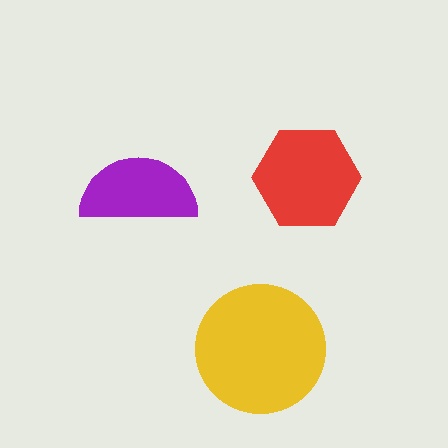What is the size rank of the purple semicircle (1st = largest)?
3rd.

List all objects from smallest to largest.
The purple semicircle, the red hexagon, the yellow circle.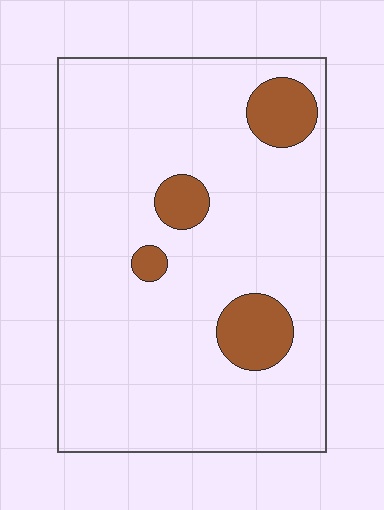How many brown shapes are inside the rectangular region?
4.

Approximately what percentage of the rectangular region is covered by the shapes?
Approximately 10%.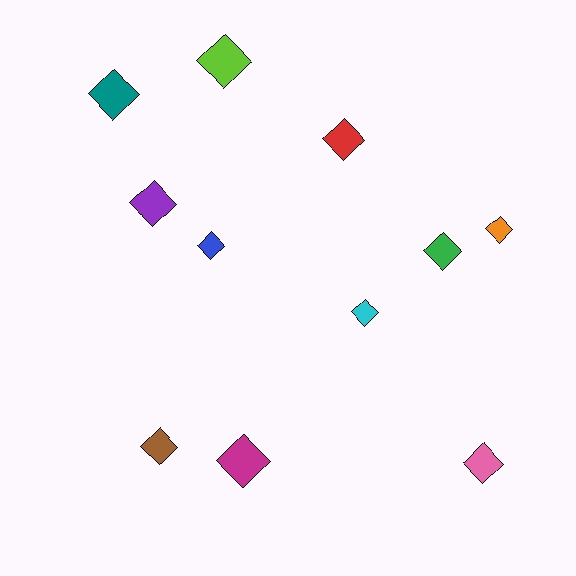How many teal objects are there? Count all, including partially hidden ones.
There is 1 teal object.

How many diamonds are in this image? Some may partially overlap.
There are 11 diamonds.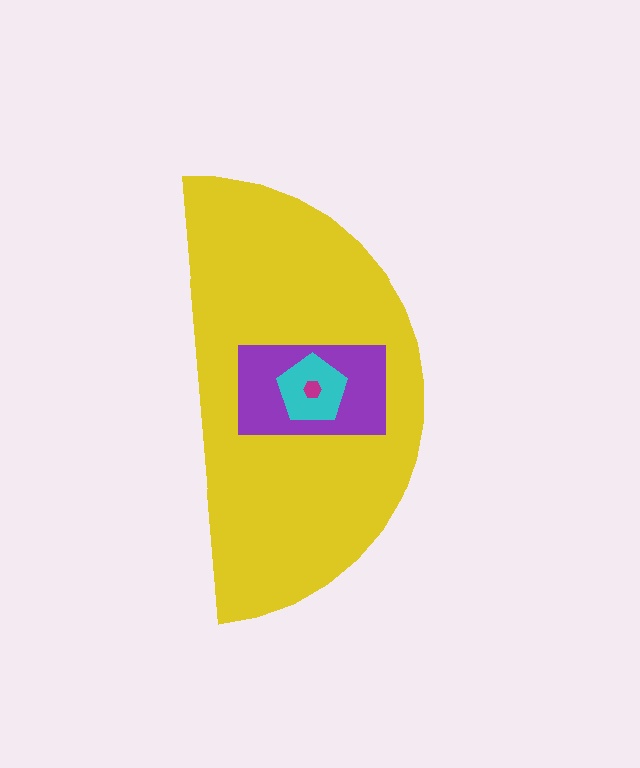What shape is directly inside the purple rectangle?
The cyan pentagon.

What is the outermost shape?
The yellow semicircle.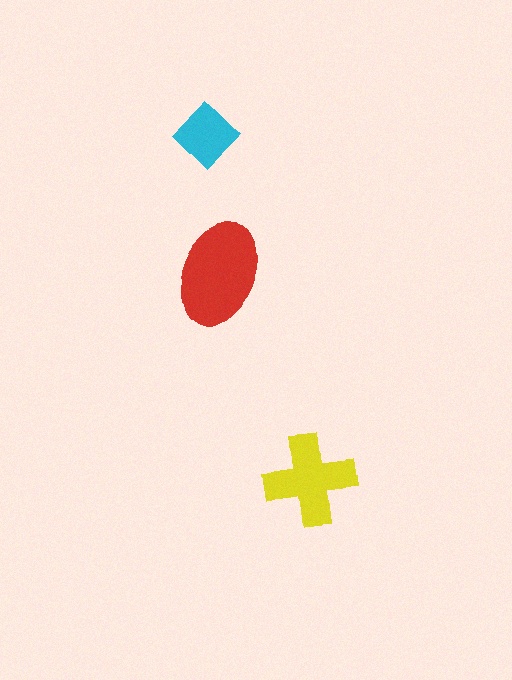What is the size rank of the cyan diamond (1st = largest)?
3rd.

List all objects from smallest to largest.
The cyan diamond, the yellow cross, the red ellipse.